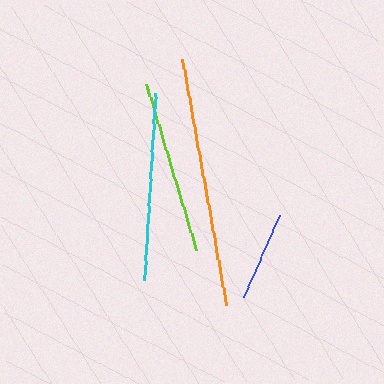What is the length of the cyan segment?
The cyan segment is approximately 187 pixels long.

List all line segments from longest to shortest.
From longest to shortest: orange, cyan, lime, blue.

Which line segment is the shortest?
The blue line is the shortest at approximately 90 pixels.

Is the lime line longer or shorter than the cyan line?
The cyan line is longer than the lime line.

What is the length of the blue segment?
The blue segment is approximately 90 pixels long.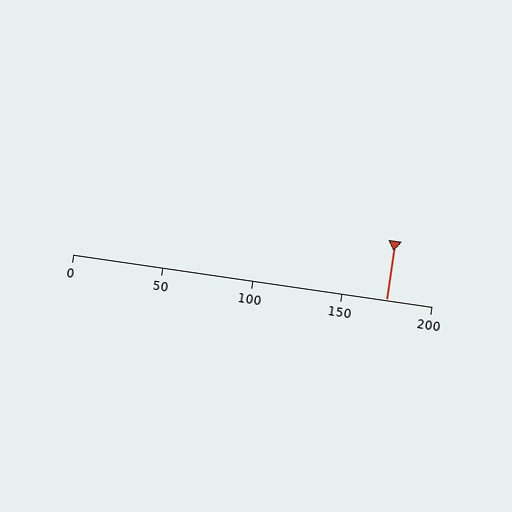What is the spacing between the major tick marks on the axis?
The major ticks are spaced 50 apart.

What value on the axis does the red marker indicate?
The marker indicates approximately 175.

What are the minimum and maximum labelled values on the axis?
The axis runs from 0 to 200.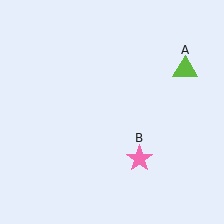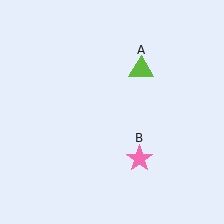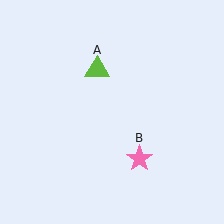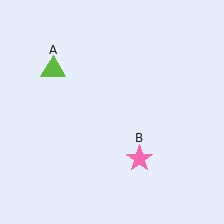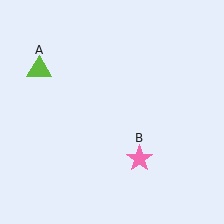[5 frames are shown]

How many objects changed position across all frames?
1 object changed position: lime triangle (object A).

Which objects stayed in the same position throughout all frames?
Pink star (object B) remained stationary.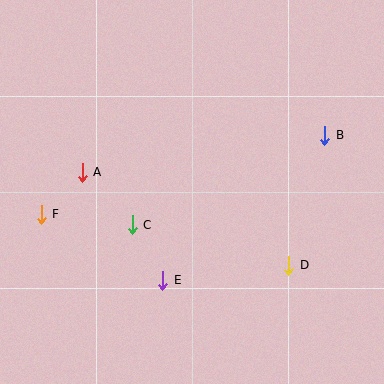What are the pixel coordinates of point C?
Point C is at (132, 225).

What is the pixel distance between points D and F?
The distance between D and F is 253 pixels.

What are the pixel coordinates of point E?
Point E is at (163, 280).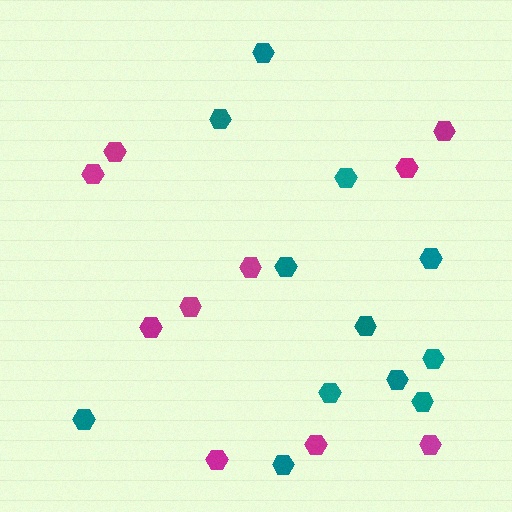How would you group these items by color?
There are 2 groups: one group of teal hexagons (12) and one group of magenta hexagons (10).